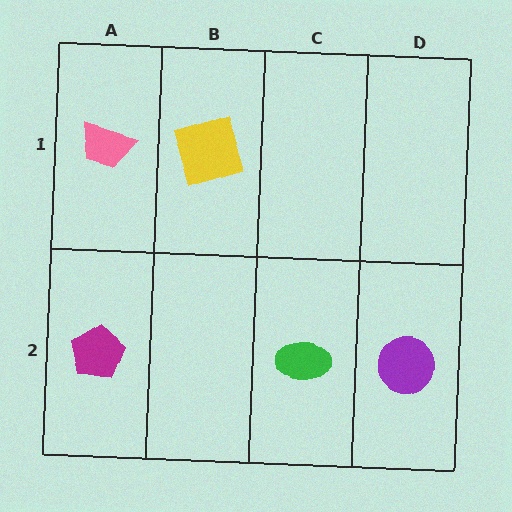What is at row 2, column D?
A purple circle.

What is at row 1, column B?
A yellow square.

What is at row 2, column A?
A magenta pentagon.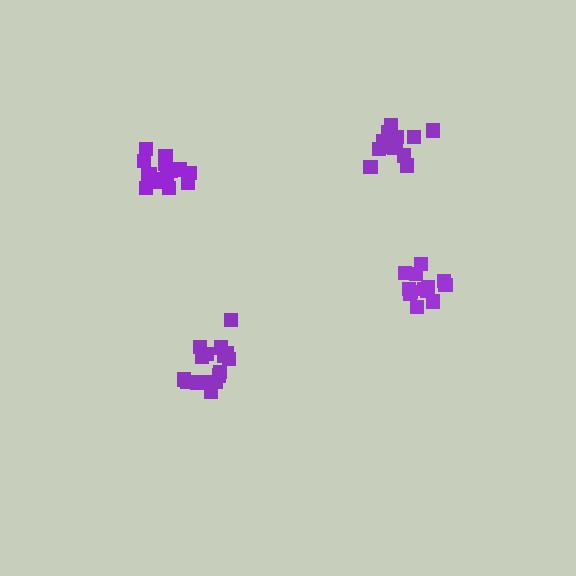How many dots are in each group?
Group 1: 16 dots, Group 2: 14 dots, Group 3: 17 dots, Group 4: 13 dots (60 total).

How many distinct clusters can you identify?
There are 4 distinct clusters.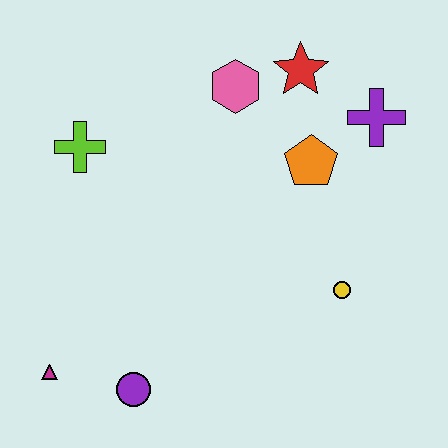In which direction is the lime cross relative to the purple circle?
The lime cross is above the purple circle.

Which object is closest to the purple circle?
The magenta triangle is closest to the purple circle.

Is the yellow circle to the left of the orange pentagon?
No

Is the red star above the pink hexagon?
Yes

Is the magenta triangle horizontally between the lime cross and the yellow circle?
No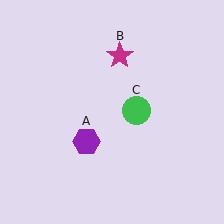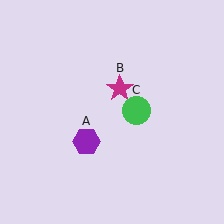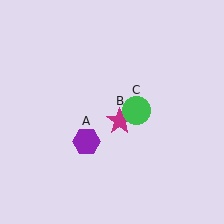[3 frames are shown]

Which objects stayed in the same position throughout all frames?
Purple hexagon (object A) and green circle (object C) remained stationary.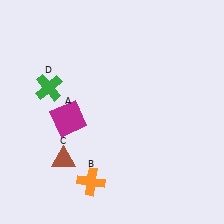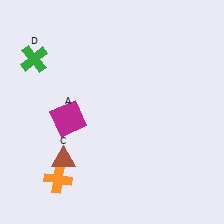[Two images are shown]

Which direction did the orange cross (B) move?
The orange cross (B) moved left.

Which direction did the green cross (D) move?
The green cross (D) moved up.